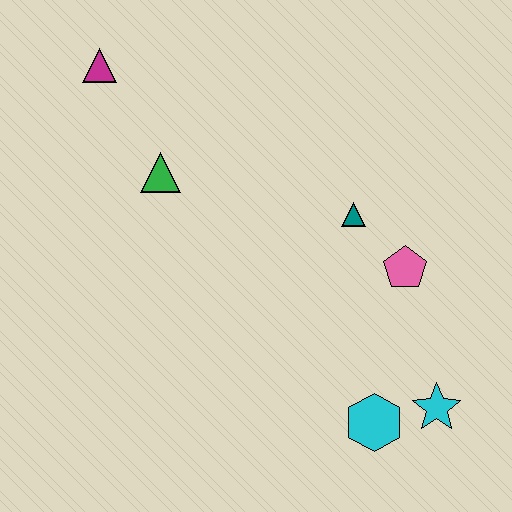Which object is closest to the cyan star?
The cyan hexagon is closest to the cyan star.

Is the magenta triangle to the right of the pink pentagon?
No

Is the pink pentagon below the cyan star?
No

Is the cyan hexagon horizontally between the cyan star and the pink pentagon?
No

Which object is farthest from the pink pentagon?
The magenta triangle is farthest from the pink pentagon.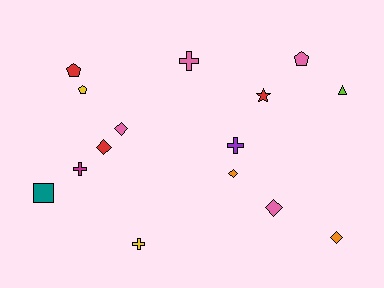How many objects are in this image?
There are 15 objects.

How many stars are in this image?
There is 1 star.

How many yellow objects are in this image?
There are 2 yellow objects.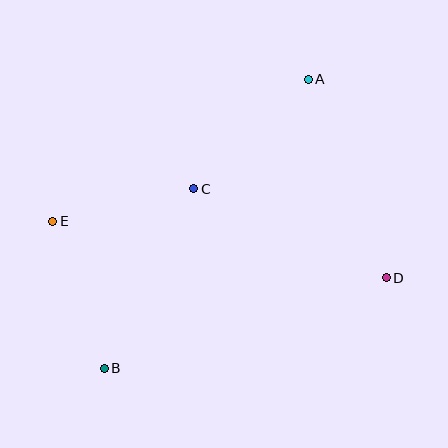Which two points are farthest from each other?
Points A and B are farthest from each other.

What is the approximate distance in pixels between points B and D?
The distance between B and D is approximately 296 pixels.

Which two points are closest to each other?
Points C and E are closest to each other.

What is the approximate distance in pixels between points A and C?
The distance between A and C is approximately 159 pixels.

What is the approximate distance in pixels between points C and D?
The distance between C and D is approximately 212 pixels.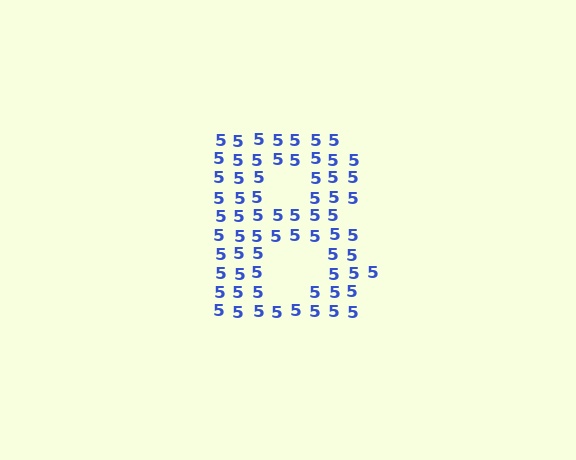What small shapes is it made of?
It is made of small digit 5's.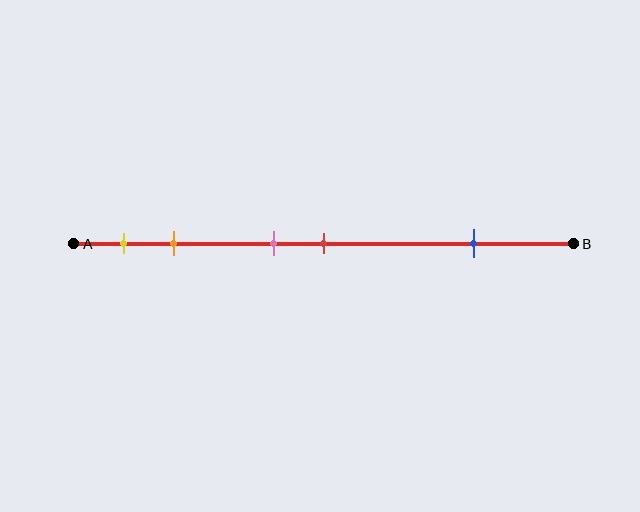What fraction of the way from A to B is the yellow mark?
The yellow mark is approximately 10% (0.1) of the way from A to B.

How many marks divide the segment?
There are 5 marks dividing the segment.